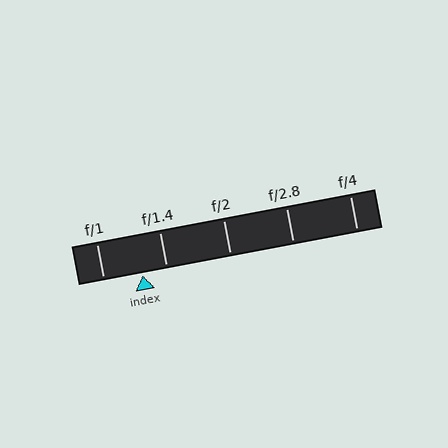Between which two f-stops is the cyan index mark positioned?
The index mark is between f/1 and f/1.4.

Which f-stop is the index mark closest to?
The index mark is closest to f/1.4.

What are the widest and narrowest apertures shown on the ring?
The widest aperture shown is f/1 and the narrowest is f/4.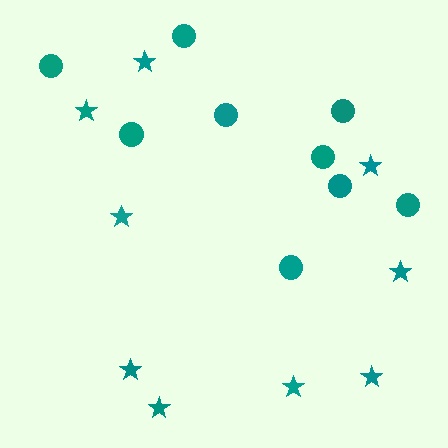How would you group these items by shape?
There are 2 groups: one group of stars (9) and one group of circles (9).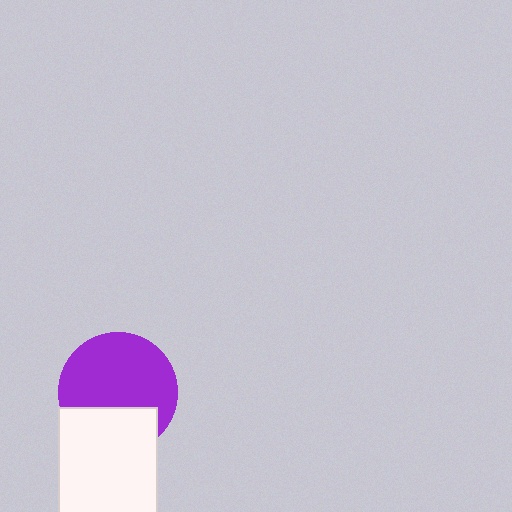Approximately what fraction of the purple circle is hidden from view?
Roughly 31% of the purple circle is hidden behind the white rectangle.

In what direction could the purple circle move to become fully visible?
The purple circle could move up. That would shift it out from behind the white rectangle entirely.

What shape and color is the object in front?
The object in front is a white rectangle.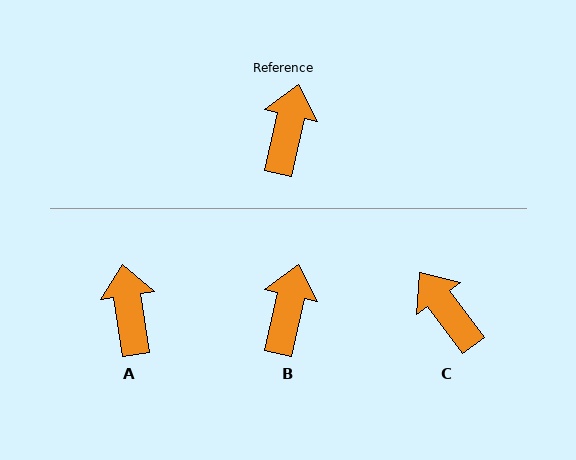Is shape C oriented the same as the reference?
No, it is off by about 50 degrees.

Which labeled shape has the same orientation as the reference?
B.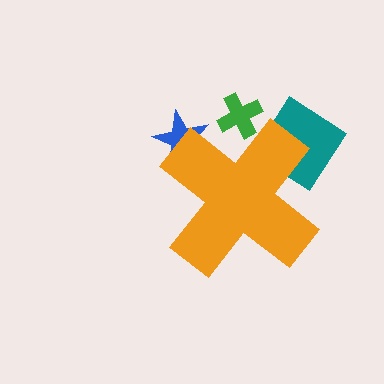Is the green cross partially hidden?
Yes, the green cross is partially hidden behind the orange cross.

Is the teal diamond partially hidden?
Yes, the teal diamond is partially hidden behind the orange cross.